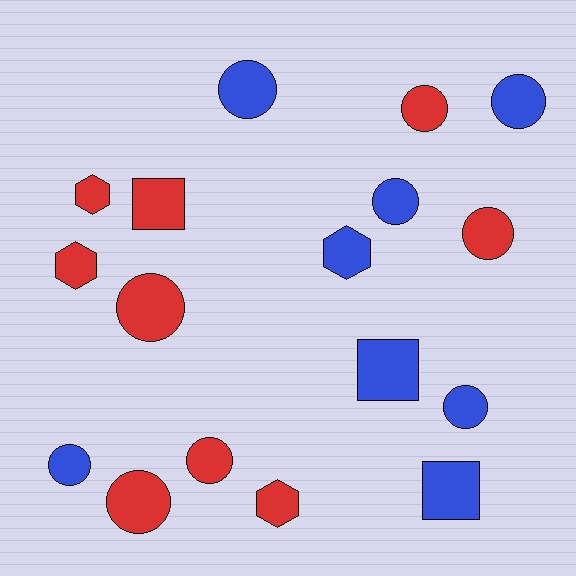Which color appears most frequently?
Red, with 9 objects.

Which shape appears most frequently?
Circle, with 10 objects.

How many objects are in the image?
There are 17 objects.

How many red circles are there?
There are 5 red circles.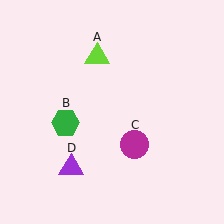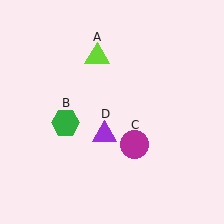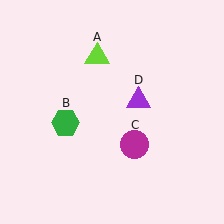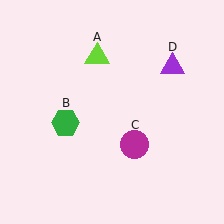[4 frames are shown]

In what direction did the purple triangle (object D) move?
The purple triangle (object D) moved up and to the right.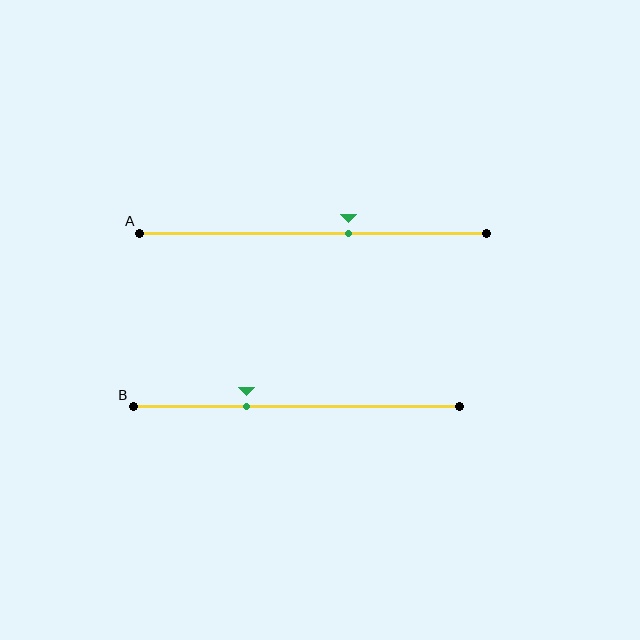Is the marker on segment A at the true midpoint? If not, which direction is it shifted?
No, the marker on segment A is shifted to the right by about 10% of the segment length.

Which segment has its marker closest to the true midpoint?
Segment A has its marker closest to the true midpoint.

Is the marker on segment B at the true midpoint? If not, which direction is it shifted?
No, the marker on segment B is shifted to the left by about 15% of the segment length.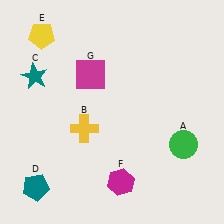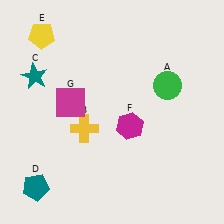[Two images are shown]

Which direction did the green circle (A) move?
The green circle (A) moved up.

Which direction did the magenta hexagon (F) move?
The magenta hexagon (F) moved up.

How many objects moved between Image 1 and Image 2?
3 objects moved between the two images.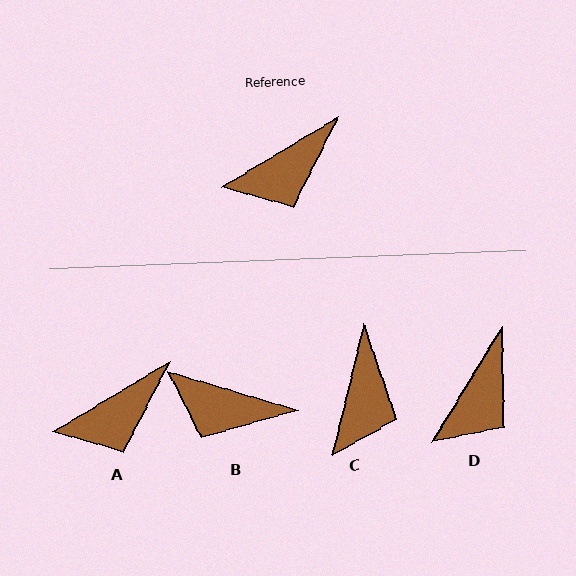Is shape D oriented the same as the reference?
No, it is off by about 28 degrees.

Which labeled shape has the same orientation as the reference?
A.